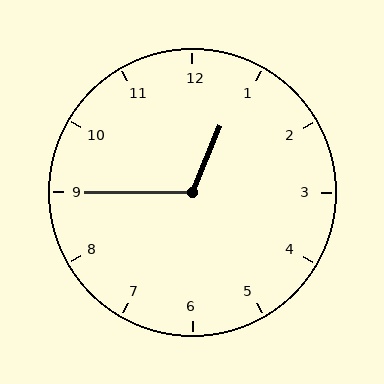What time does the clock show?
12:45.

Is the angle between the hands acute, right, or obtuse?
It is obtuse.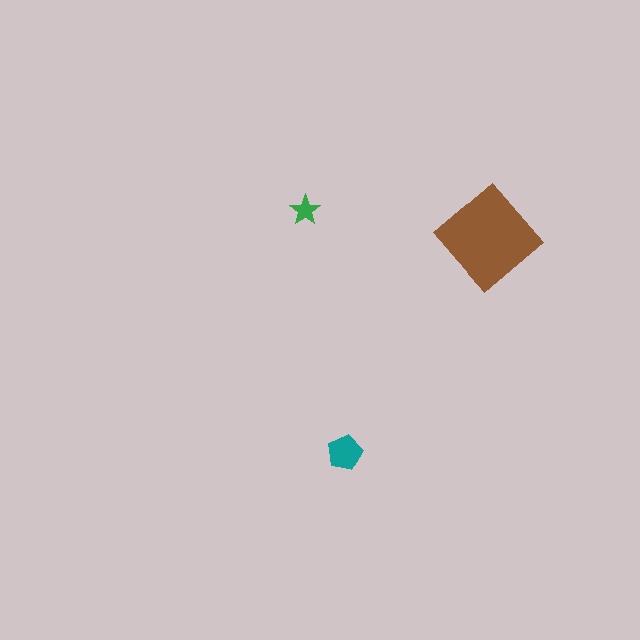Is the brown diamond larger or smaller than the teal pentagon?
Larger.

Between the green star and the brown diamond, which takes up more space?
The brown diamond.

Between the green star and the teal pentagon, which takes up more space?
The teal pentagon.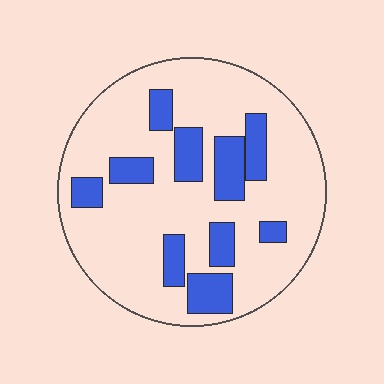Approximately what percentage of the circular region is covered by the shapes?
Approximately 25%.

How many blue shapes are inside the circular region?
10.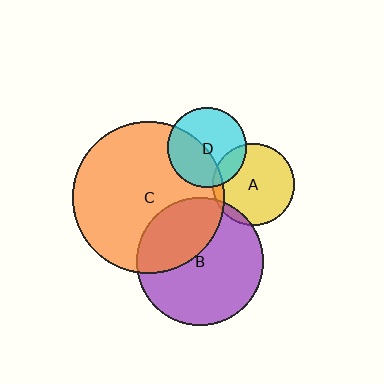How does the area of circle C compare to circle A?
Approximately 3.4 times.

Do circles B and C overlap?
Yes.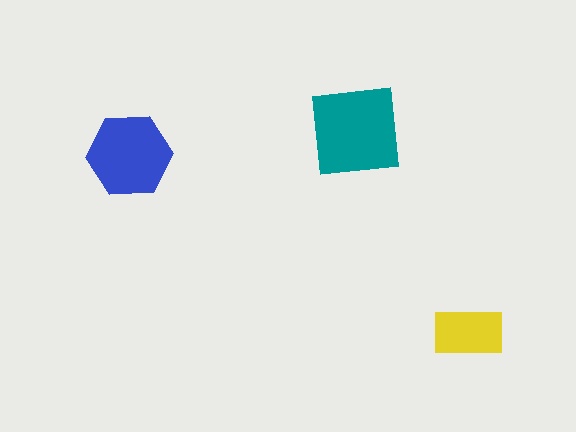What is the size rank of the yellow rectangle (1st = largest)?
3rd.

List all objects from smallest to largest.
The yellow rectangle, the blue hexagon, the teal square.